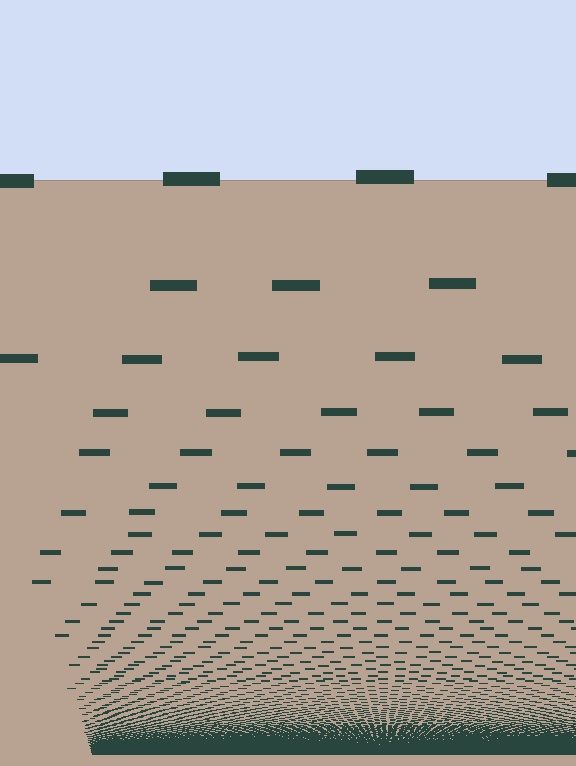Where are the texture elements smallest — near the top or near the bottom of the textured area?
Near the bottom.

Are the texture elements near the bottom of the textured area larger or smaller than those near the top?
Smaller. The gradient is inverted — elements near the bottom are smaller and denser.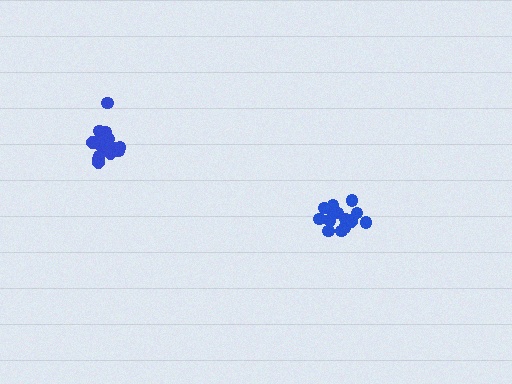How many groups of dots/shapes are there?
There are 2 groups.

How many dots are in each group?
Group 1: 18 dots, Group 2: 18 dots (36 total).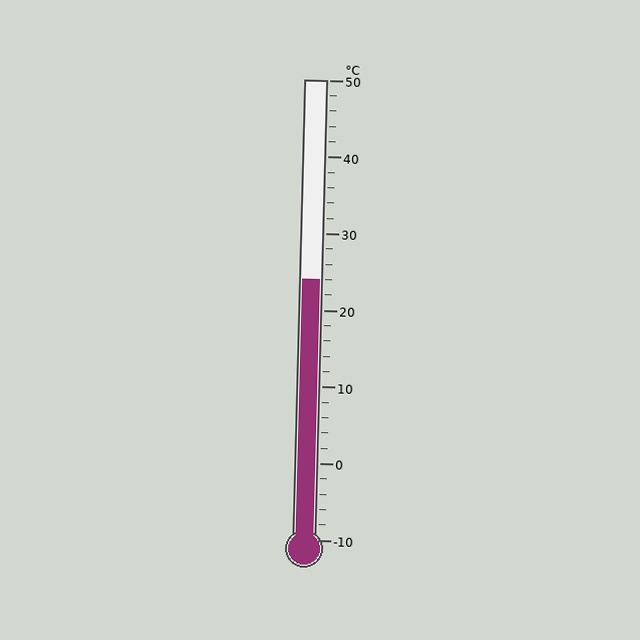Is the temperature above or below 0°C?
The temperature is above 0°C.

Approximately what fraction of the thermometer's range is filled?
The thermometer is filled to approximately 55% of its range.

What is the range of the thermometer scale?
The thermometer scale ranges from -10°C to 50°C.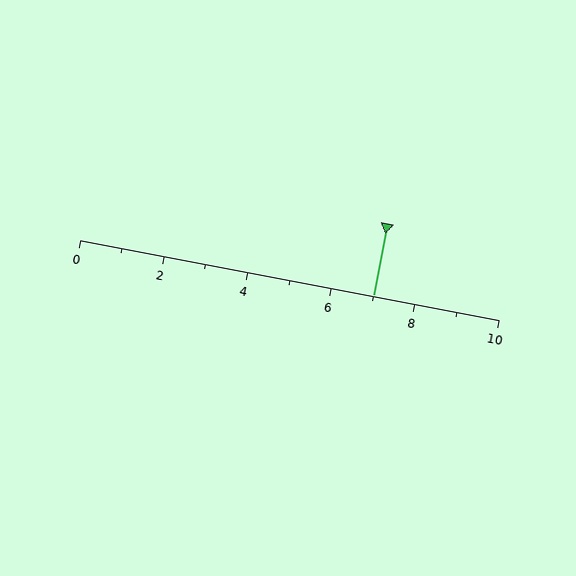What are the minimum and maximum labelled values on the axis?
The axis runs from 0 to 10.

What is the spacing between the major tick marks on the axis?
The major ticks are spaced 2 apart.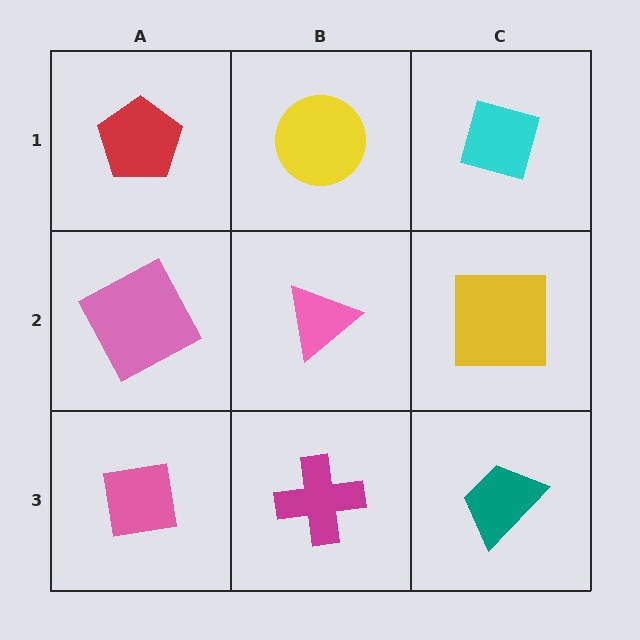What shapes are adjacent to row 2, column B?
A yellow circle (row 1, column B), a magenta cross (row 3, column B), a pink square (row 2, column A), a yellow square (row 2, column C).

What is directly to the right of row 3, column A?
A magenta cross.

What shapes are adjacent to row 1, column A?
A pink square (row 2, column A), a yellow circle (row 1, column B).